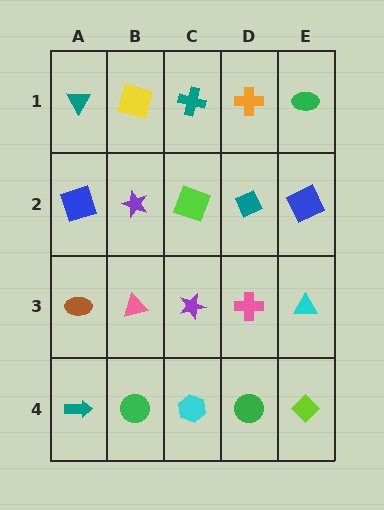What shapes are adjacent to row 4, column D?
A pink cross (row 3, column D), a cyan hexagon (row 4, column C), a lime diamond (row 4, column E).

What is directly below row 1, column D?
A teal diamond.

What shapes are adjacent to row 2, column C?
A teal cross (row 1, column C), a purple star (row 3, column C), a purple star (row 2, column B), a teal diamond (row 2, column D).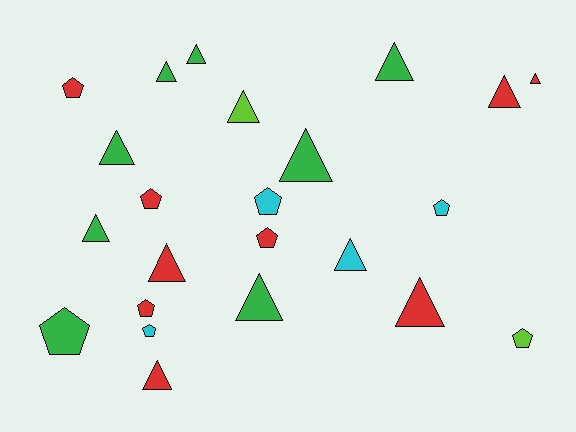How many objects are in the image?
There are 23 objects.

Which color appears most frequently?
Red, with 9 objects.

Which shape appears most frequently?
Triangle, with 14 objects.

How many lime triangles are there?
There is 1 lime triangle.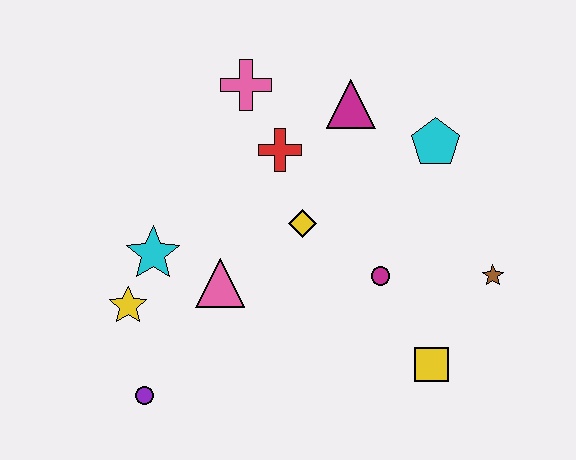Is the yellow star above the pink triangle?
No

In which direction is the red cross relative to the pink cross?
The red cross is below the pink cross.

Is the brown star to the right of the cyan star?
Yes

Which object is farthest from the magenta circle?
The purple circle is farthest from the magenta circle.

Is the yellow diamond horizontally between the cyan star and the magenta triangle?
Yes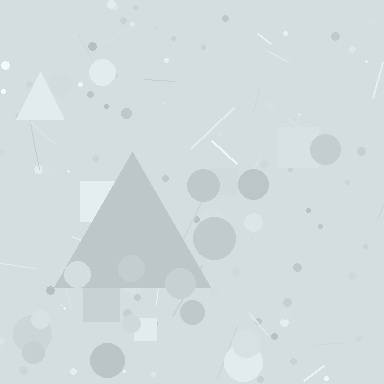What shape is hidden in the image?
A triangle is hidden in the image.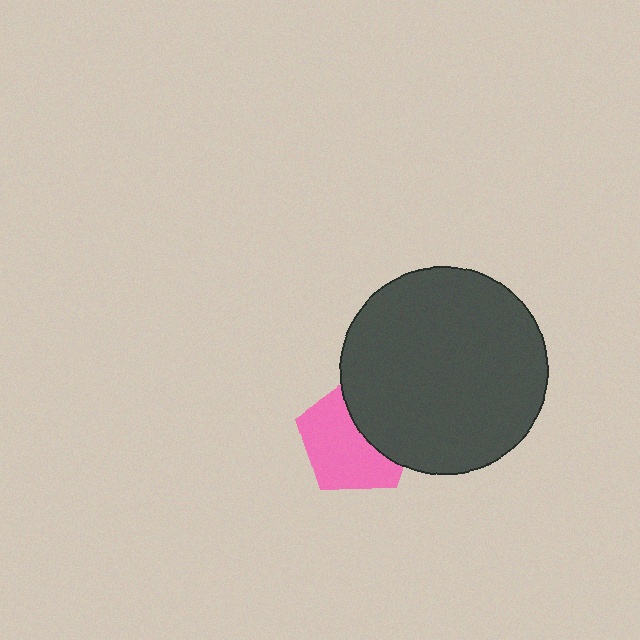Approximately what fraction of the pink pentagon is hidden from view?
Roughly 39% of the pink pentagon is hidden behind the dark gray circle.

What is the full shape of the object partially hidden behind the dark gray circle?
The partially hidden object is a pink pentagon.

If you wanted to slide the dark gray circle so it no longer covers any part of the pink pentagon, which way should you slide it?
Slide it right — that is the most direct way to separate the two shapes.